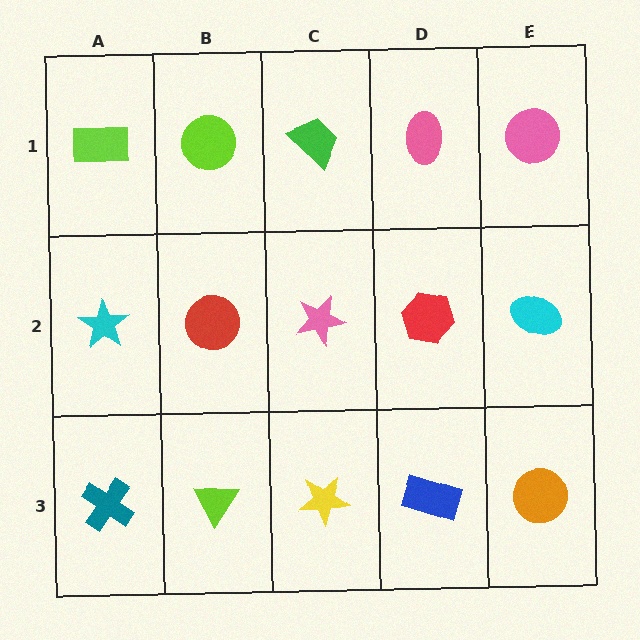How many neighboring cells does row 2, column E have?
3.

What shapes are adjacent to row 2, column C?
A green trapezoid (row 1, column C), a yellow star (row 3, column C), a red circle (row 2, column B), a red hexagon (row 2, column D).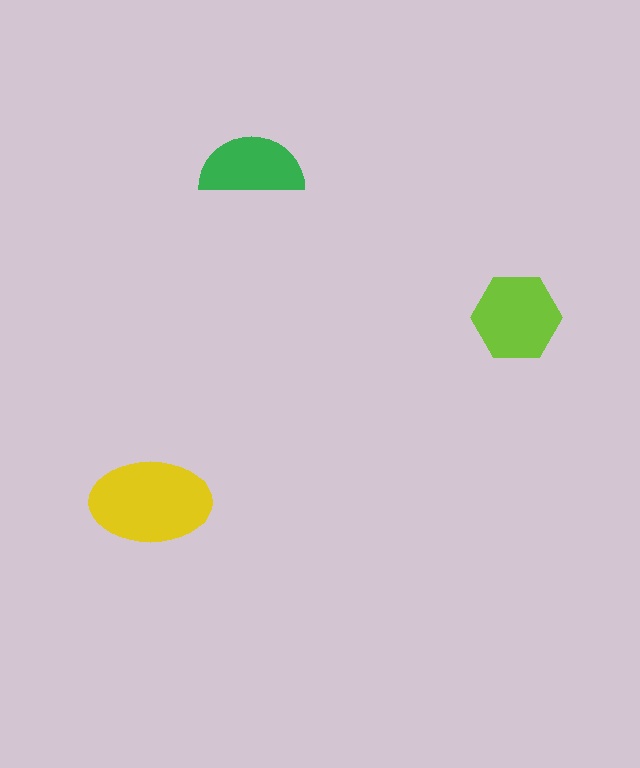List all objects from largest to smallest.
The yellow ellipse, the lime hexagon, the green semicircle.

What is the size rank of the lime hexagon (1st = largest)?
2nd.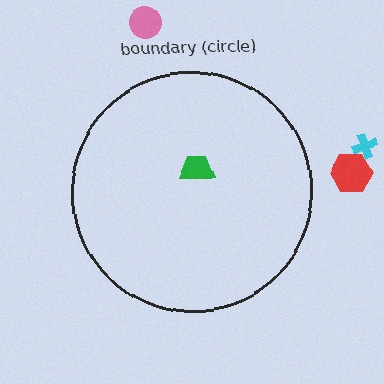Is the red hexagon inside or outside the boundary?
Outside.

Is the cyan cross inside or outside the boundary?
Outside.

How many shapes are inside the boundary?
1 inside, 3 outside.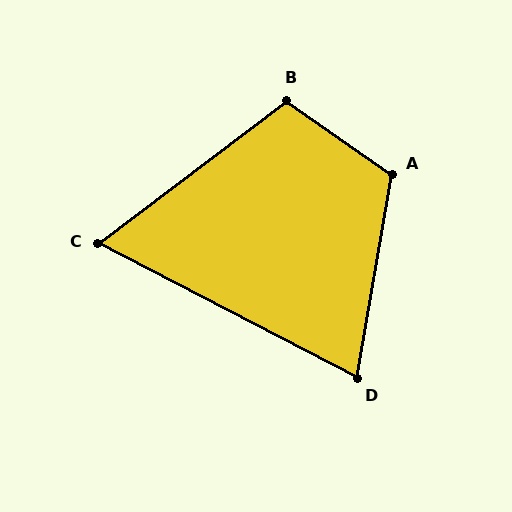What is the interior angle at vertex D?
Approximately 72 degrees (acute).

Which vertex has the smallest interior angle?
C, at approximately 65 degrees.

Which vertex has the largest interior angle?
A, at approximately 115 degrees.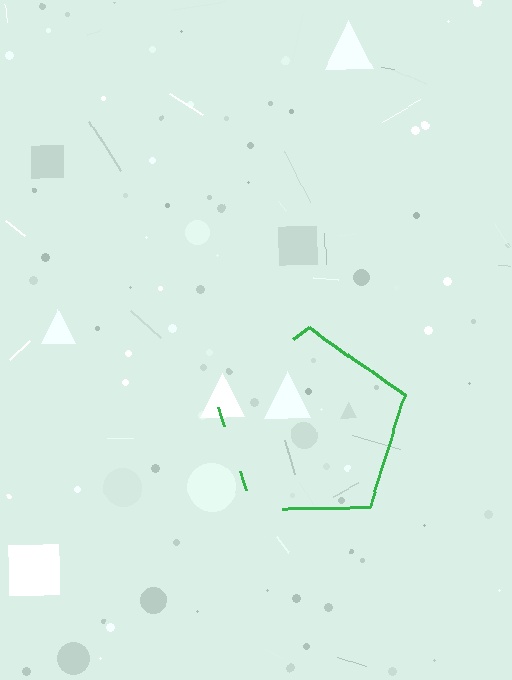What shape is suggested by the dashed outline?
The dashed outline suggests a pentagon.